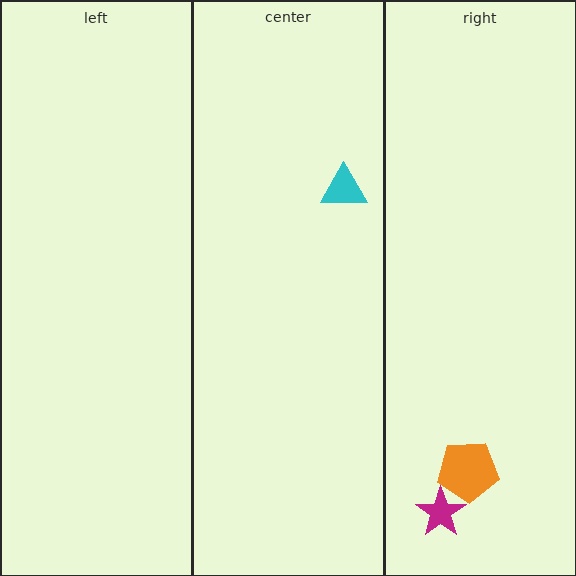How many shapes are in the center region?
1.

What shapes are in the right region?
The orange pentagon, the magenta star.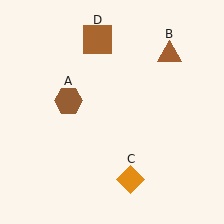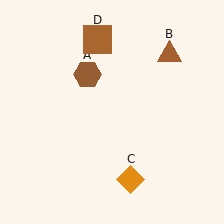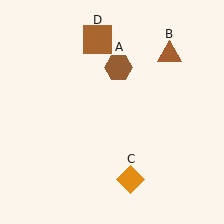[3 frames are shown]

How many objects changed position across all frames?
1 object changed position: brown hexagon (object A).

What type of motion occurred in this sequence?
The brown hexagon (object A) rotated clockwise around the center of the scene.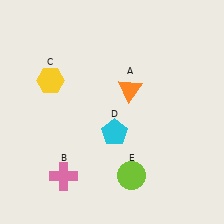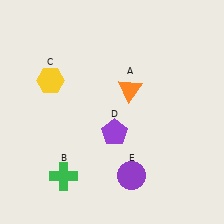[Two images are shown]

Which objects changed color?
B changed from pink to green. D changed from cyan to purple. E changed from lime to purple.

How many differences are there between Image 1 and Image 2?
There are 3 differences between the two images.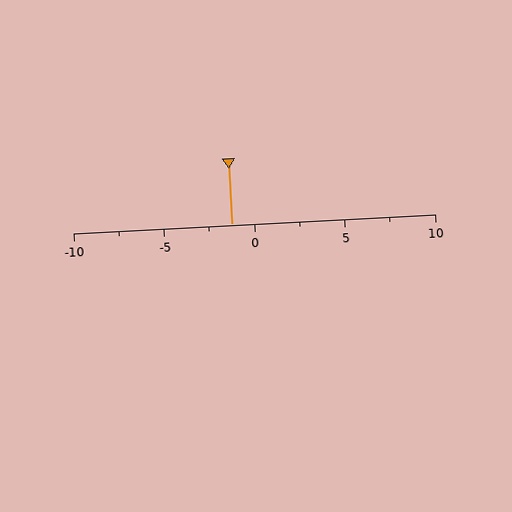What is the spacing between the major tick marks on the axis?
The major ticks are spaced 5 apart.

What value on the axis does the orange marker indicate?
The marker indicates approximately -1.2.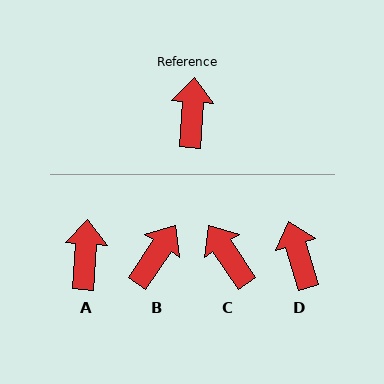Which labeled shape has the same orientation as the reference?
A.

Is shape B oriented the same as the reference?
No, it is off by about 30 degrees.